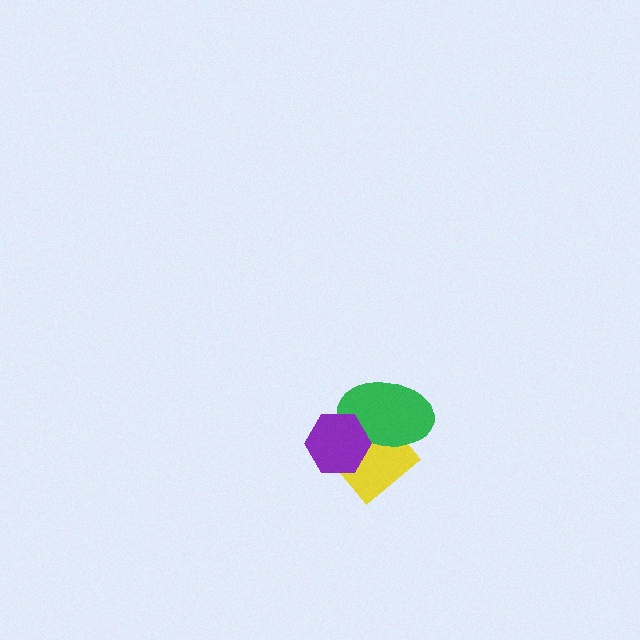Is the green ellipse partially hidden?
Yes, it is partially covered by another shape.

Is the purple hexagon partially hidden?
No, no other shape covers it.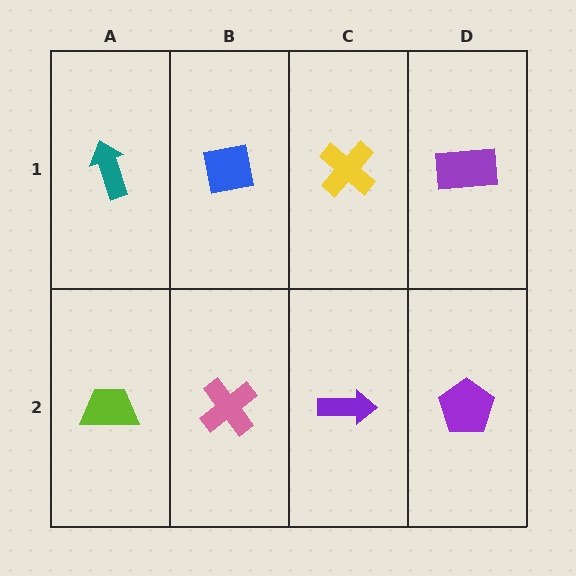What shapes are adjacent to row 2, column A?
A teal arrow (row 1, column A), a pink cross (row 2, column B).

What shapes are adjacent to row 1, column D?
A purple pentagon (row 2, column D), a yellow cross (row 1, column C).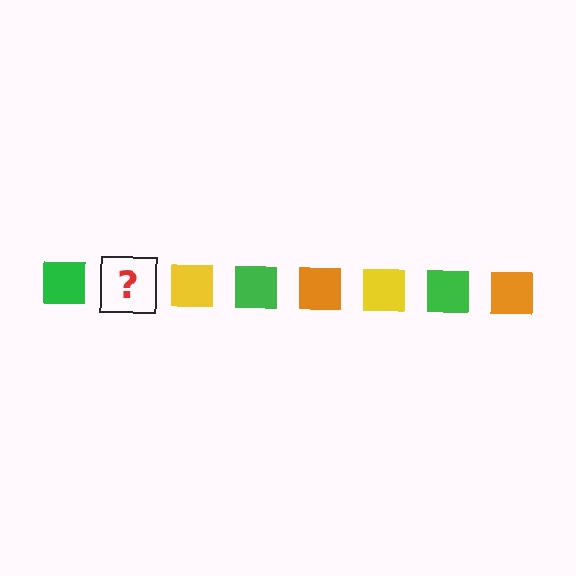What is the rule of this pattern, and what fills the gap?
The rule is that the pattern cycles through green, orange, yellow squares. The gap should be filled with an orange square.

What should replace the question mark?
The question mark should be replaced with an orange square.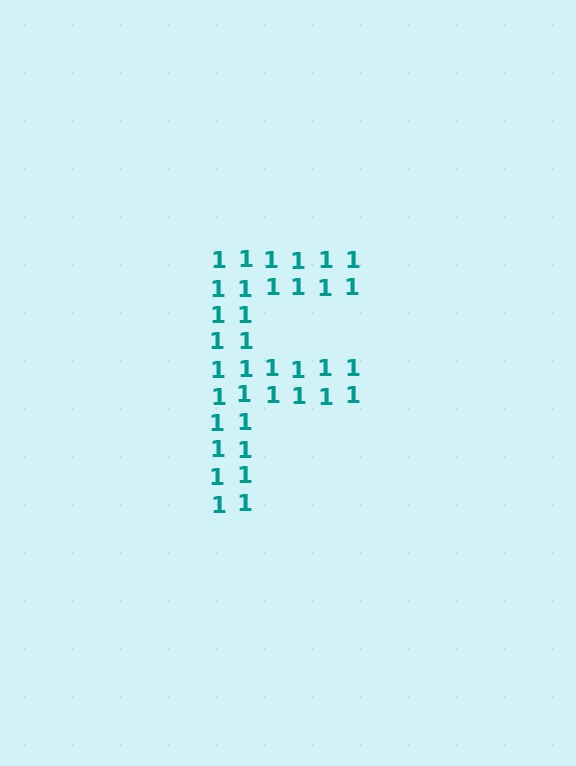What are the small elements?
The small elements are digit 1's.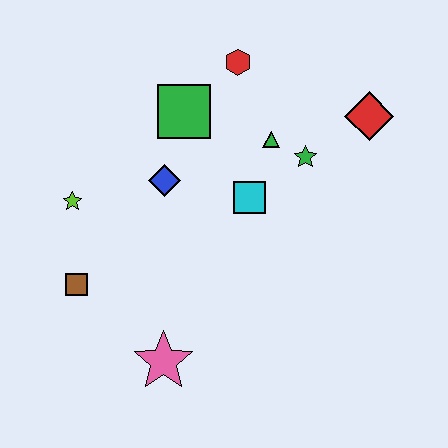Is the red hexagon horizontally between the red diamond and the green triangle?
No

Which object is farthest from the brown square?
The red diamond is farthest from the brown square.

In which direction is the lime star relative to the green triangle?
The lime star is to the left of the green triangle.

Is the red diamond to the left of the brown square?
No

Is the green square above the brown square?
Yes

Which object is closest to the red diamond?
The green star is closest to the red diamond.